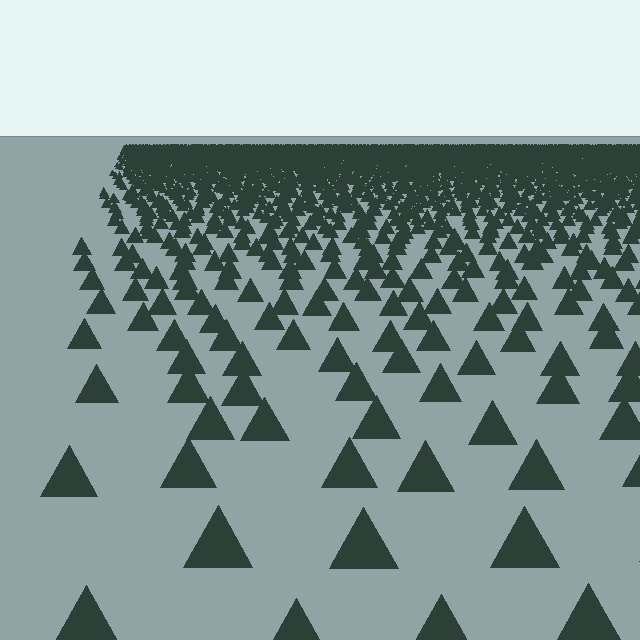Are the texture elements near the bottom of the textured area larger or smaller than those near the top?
Larger. Near the bottom, elements are closer to the viewer and appear at a bigger on-screen size.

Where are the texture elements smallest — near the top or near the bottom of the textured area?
Near the top.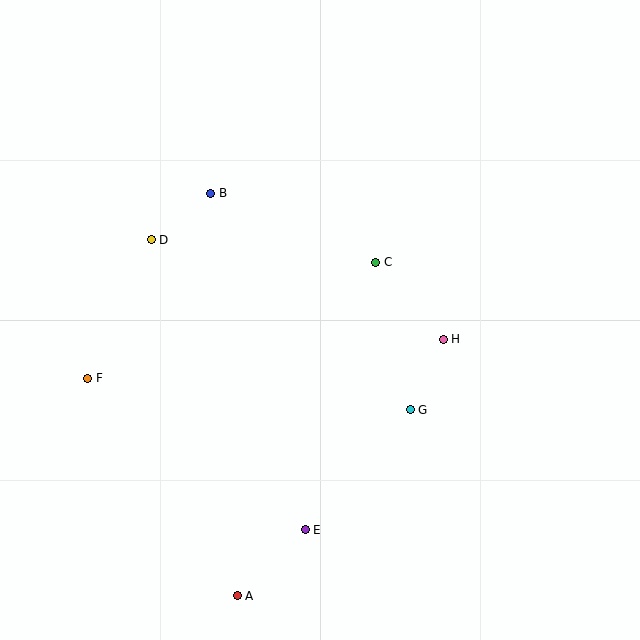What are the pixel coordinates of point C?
Point C is at (376, 263).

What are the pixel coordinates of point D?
Point D is at (151, 240).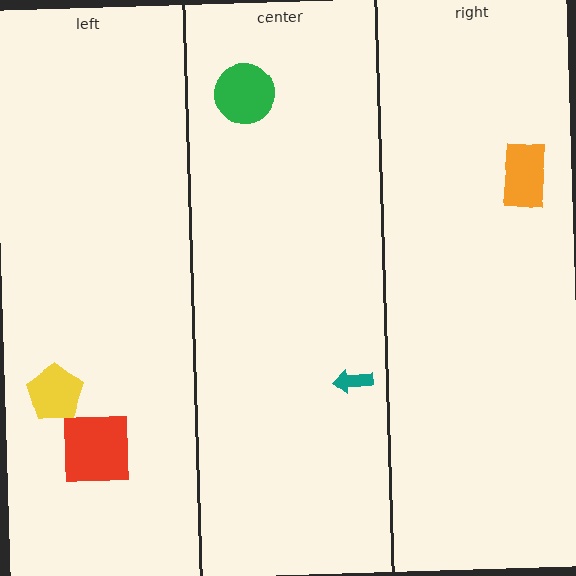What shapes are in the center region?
The teal arrow, the green circle.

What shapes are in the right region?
The orange rectangle.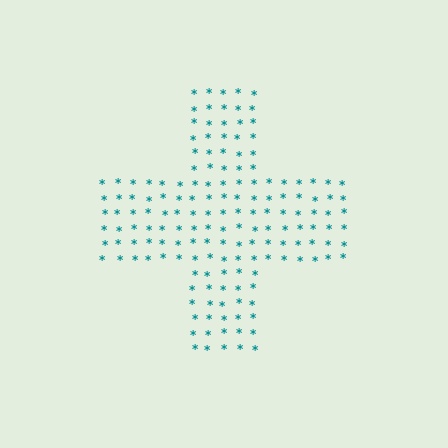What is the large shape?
The large shape is a cross.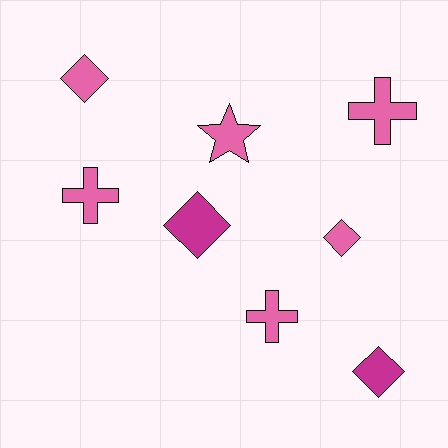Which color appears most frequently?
Pink, with 6 objects.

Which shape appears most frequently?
Diamond, with 4 objects.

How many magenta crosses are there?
There are no magenta crosses.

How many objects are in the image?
There are 8 objects.